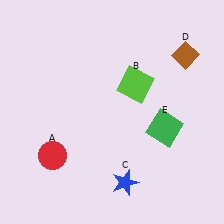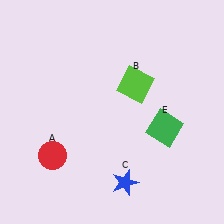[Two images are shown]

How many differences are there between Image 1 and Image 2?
There is 1 difference between the two images.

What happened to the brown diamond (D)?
The brown diamond (D) was removed in Image 2. It was in the top-right area of Image 1.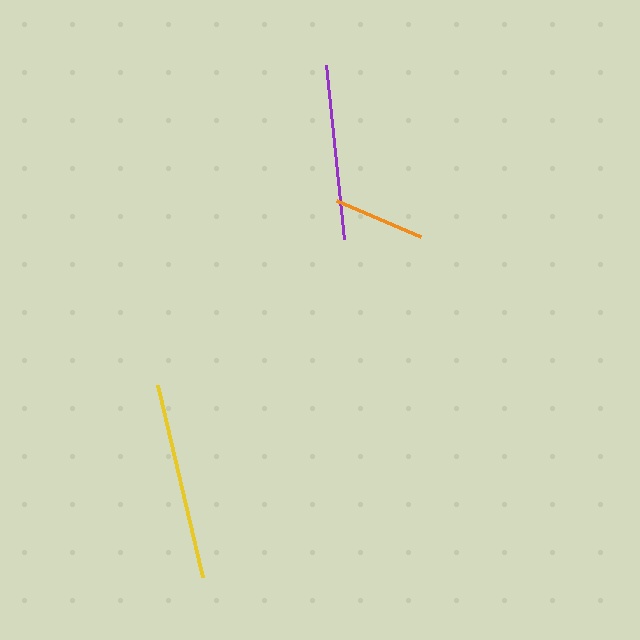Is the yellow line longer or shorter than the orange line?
The yellow line is longer than the orange line.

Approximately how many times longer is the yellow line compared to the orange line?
The yellow line is approximately 2.2 times the length of the orange line.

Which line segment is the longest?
The yellow line is the longest at approximately 197 pixels.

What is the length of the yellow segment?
The yellow segment is approximately 197 pixels long.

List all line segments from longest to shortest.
From longest to shortest: yellow, purple, orange.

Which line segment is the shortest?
The orange line is the shortest at approximately 91 pixels.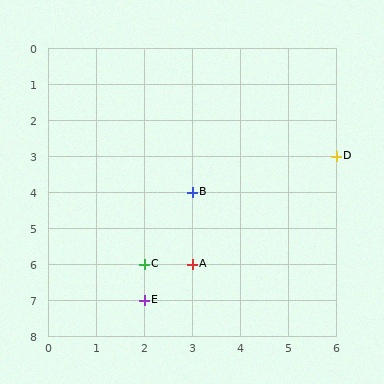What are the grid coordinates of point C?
Point C is at grid coordinates (2, 6).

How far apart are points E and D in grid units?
Points E and D are 4 columns and 4 rows apart (about 5.7 grid units diagonally).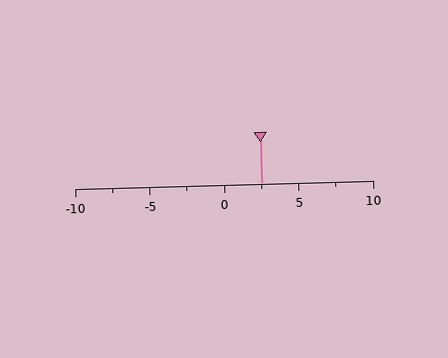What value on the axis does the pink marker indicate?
The marker indicates approximately 2.5.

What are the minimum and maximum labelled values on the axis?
The axis runs from -10 to 10.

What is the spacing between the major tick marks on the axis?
The major ticks are spaced 5 apart.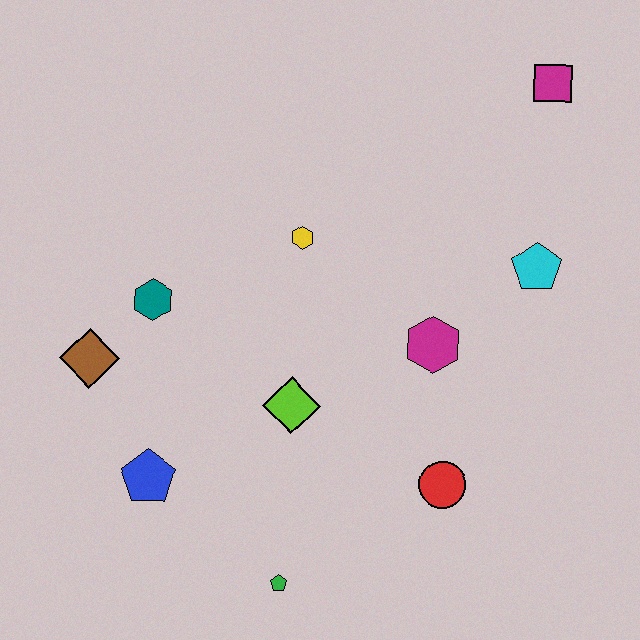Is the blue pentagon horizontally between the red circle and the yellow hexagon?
No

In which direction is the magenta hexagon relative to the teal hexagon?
The magenta hexagon is to the right of the teal hexagon.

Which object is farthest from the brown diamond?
The magenta square is farthest from the brown diamond.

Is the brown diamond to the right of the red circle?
No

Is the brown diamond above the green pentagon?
Yes